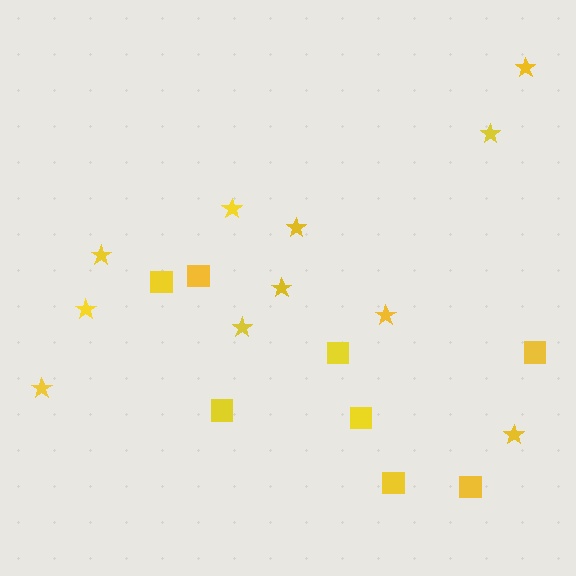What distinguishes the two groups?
There are 2 groups: one group of squares (8) and one group of stars (11).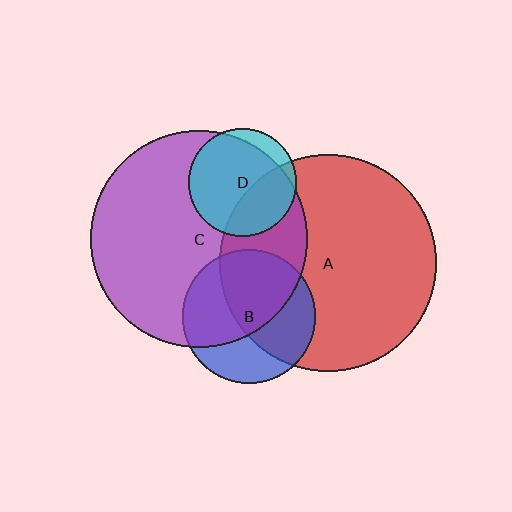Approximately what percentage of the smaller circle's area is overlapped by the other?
Approximately 30%.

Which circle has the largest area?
Circle C (purple).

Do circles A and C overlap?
Yes.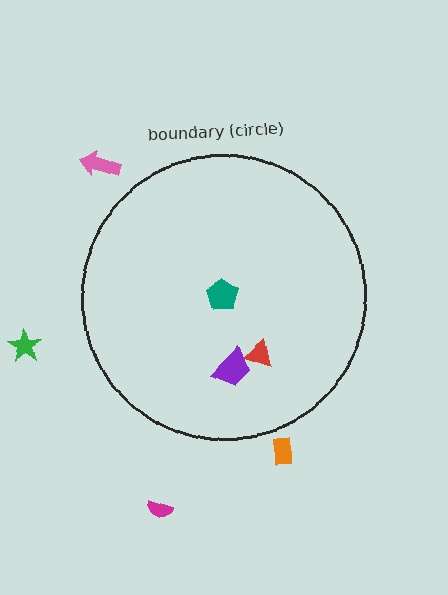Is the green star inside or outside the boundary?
Outside.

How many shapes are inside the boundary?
3 inside, 4 outside.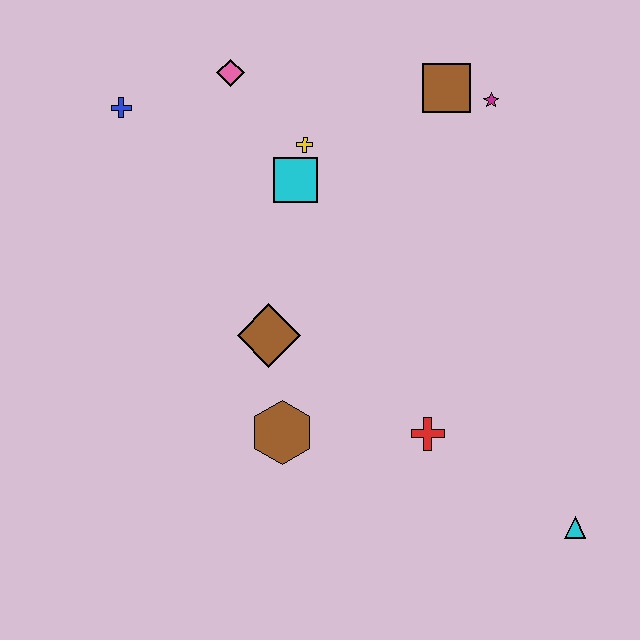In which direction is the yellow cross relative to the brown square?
The yellow cross is to the left of the brown square.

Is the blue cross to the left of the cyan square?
Yes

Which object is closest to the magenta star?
The brown square is closest to the magenta star.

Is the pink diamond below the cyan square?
No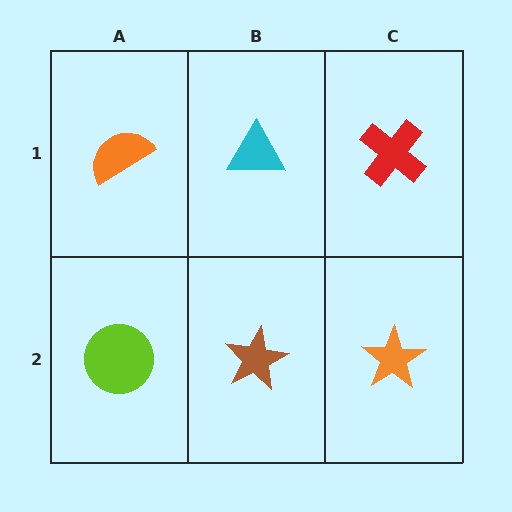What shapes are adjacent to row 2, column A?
An orange semicircle (row 1, column A), a brown star (row 2, column B).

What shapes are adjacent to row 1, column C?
An orange star (row 2, column C), a cyan triangle (row 1, column B).